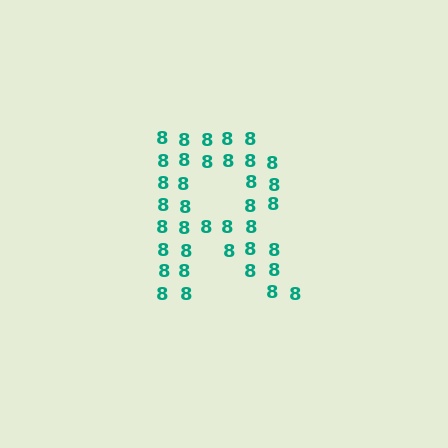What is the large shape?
The large shape is the letter R.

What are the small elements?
The small elements are digit 8's.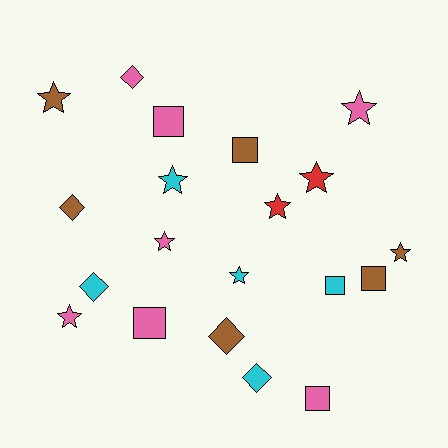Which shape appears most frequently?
Star, with 9 objects.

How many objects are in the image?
There are 20 objects.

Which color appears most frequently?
Pink, with 7 objects.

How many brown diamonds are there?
There are 2 brown diamonds.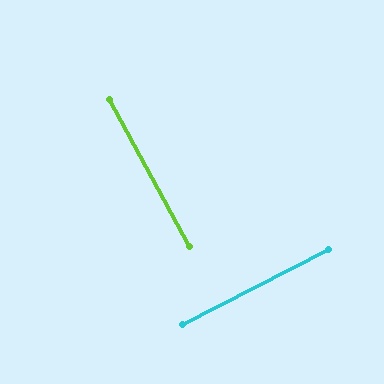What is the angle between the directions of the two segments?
Approximately 88 degrees.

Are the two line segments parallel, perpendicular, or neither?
Perpendicular — they meet at approximately 88°.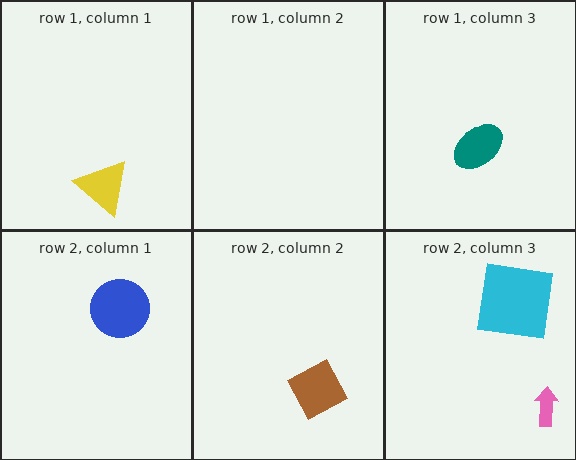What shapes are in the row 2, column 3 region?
The cyan square, the pink arrow.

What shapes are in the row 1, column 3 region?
The teal ellipse.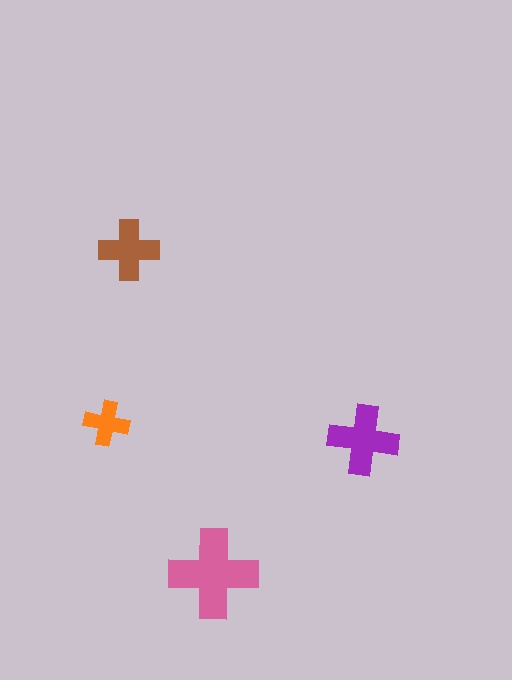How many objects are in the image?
There are 4 objects in the image.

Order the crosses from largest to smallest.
the pink one, the purple one, the brown one, the orange one.